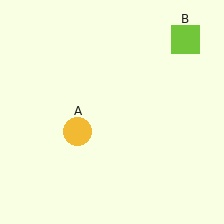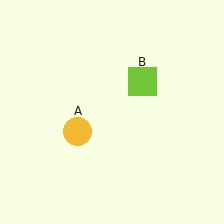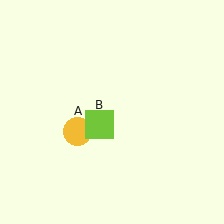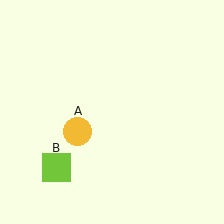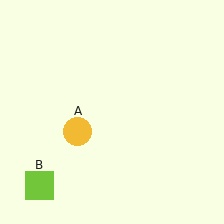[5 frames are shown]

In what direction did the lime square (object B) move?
The lime square (object B) moved down and to the left.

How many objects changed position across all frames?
1 object changed position: lime square (object B).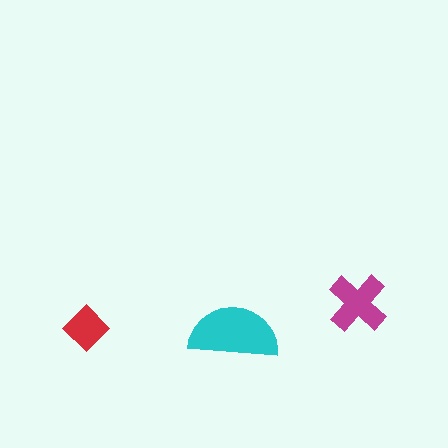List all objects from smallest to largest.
The red diamond, the magenta cross, the cyan semicircle.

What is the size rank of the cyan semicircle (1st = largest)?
1st.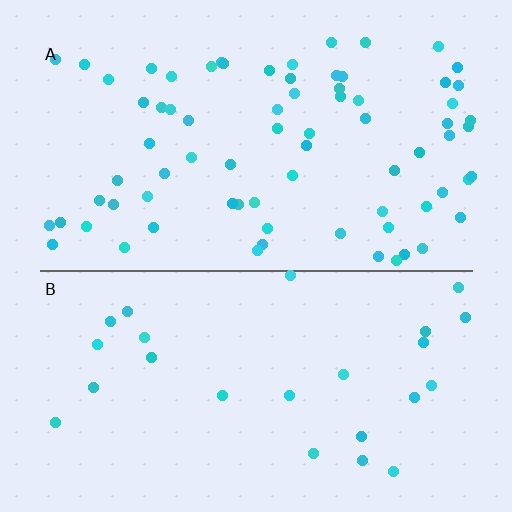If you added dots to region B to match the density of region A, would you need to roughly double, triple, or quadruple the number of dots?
Approximately triple.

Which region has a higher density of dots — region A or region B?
A (the top).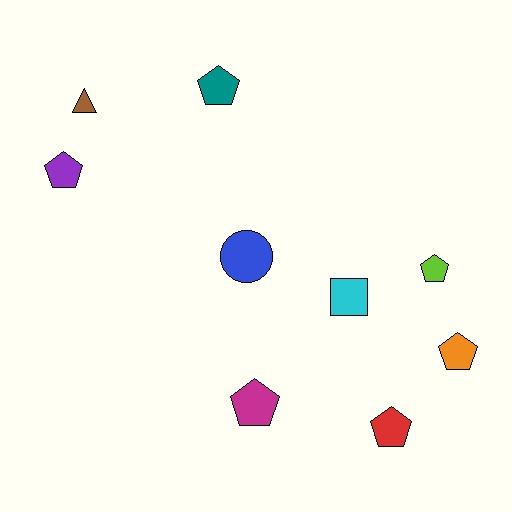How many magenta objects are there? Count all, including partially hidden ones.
There is 1 magenta object.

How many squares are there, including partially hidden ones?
There is 1 square.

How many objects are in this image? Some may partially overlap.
There are 9 objects.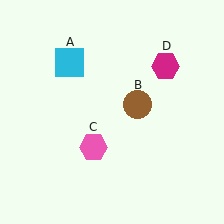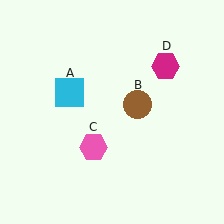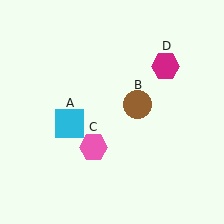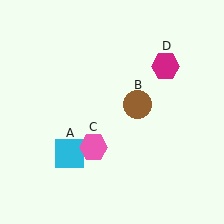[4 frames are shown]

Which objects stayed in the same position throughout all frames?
Brown circle (object B) and pink hexagon (object C) and magenta hexagon (object D) remained stationary.